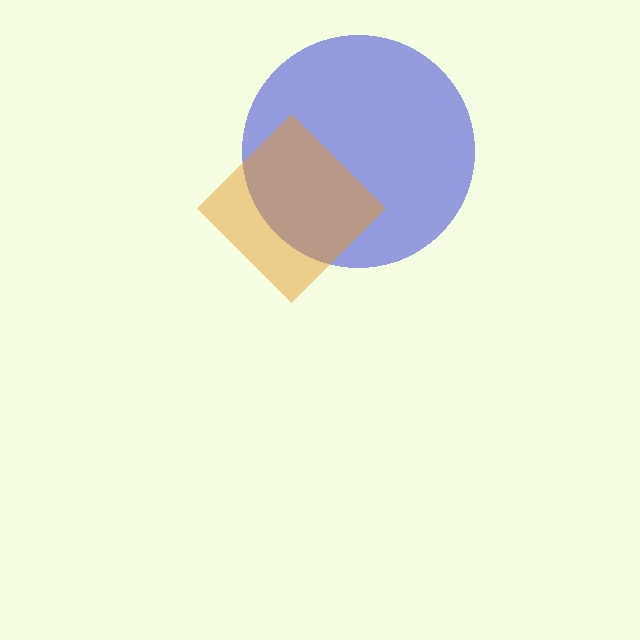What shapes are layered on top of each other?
The layered shapes are: a blue circle, an orange diamond.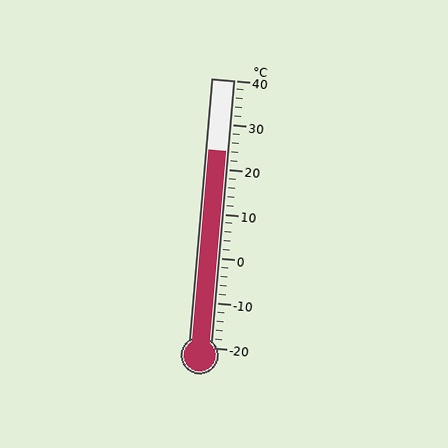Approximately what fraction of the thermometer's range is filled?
The thermometer is filled to approximately 75% of its range.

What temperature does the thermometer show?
The thermometer shows approximately 24°C.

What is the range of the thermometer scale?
The thermometer scale ranges from -20°C to 40°C.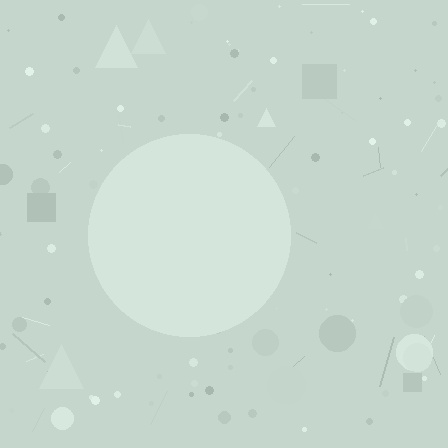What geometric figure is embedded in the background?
A circle is embedded in the background.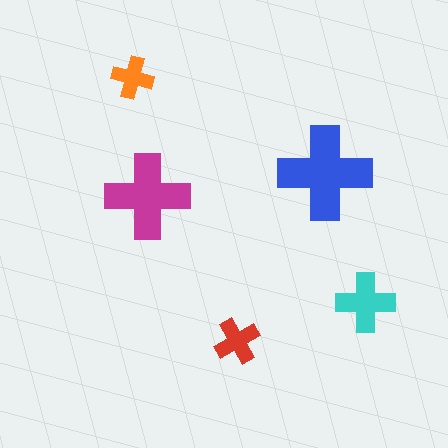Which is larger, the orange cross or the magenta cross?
The magenta one.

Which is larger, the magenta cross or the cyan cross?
The magenta one.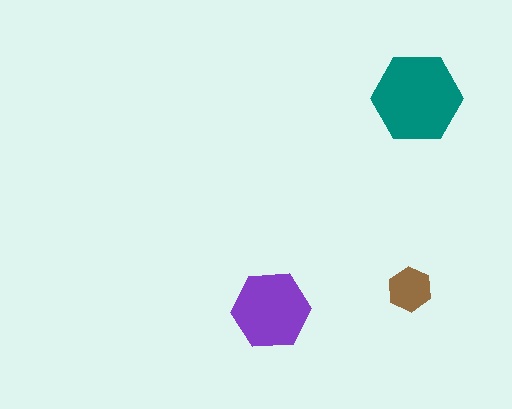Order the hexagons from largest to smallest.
the teal one, the purple one, the brown one.